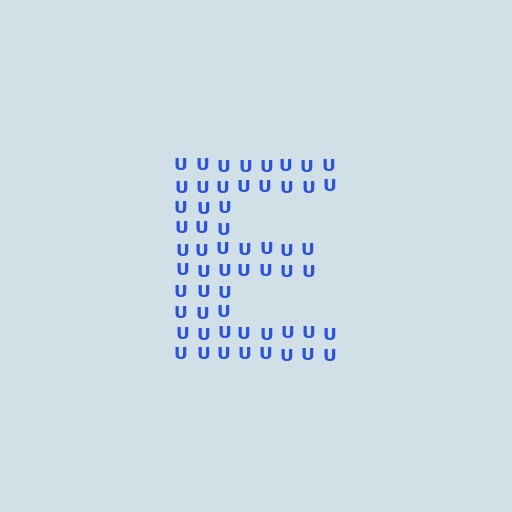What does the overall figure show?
The overall figure shows the letter E.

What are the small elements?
The small elements are letter U's.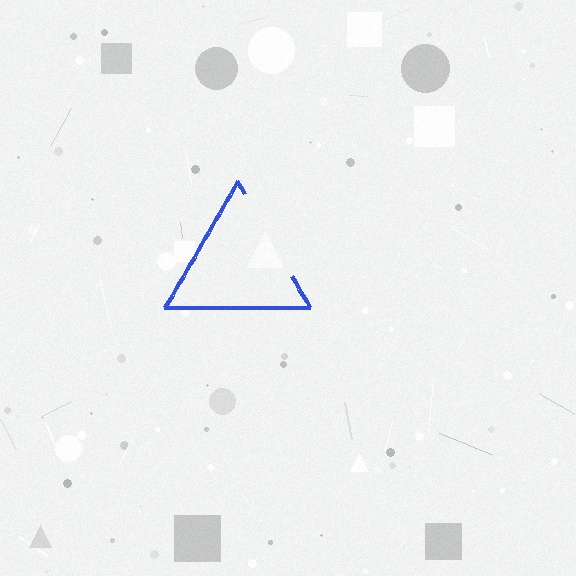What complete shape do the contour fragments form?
The contour fragments form a triangle.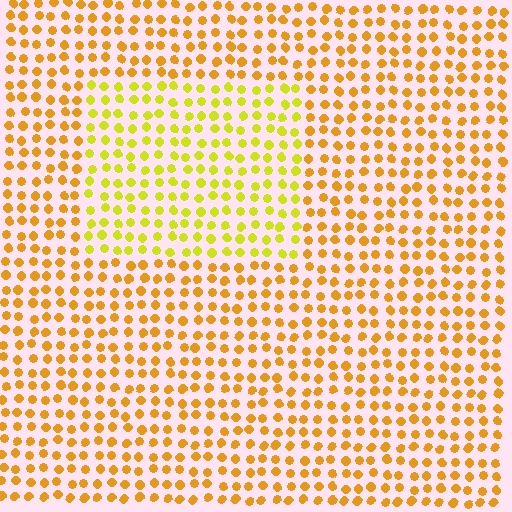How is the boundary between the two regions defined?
The boundary is defined purely by a slight shift in hue (about 29 degrees). Spacing, size, and orientation are identical on both sides.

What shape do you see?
I see a rectangle.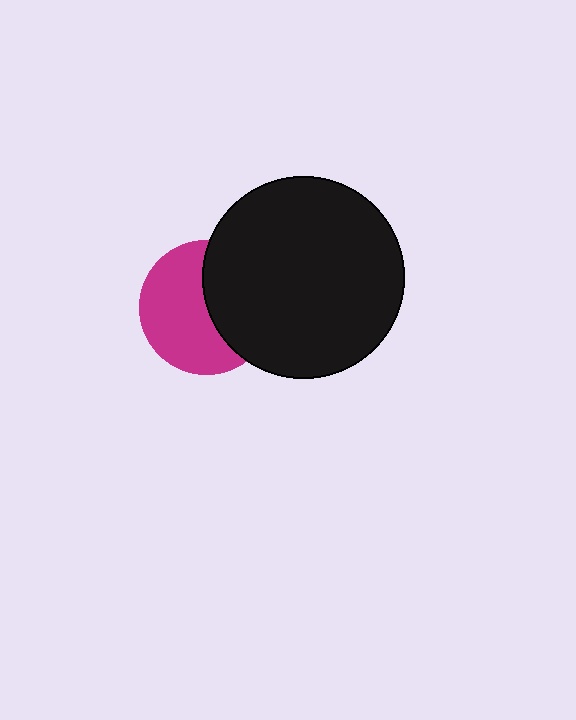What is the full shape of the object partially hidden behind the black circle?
The partially hidden object is a magenta circle.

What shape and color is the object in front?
The object in front is a black circle.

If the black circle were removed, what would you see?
You would see the complete magenta circle.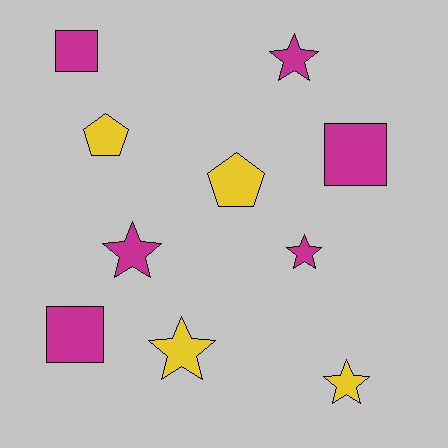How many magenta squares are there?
There are 3 magenta squares.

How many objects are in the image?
There are 10 objects.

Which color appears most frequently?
Magenta, with 6 objects.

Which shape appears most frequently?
Star, with 5 objects.